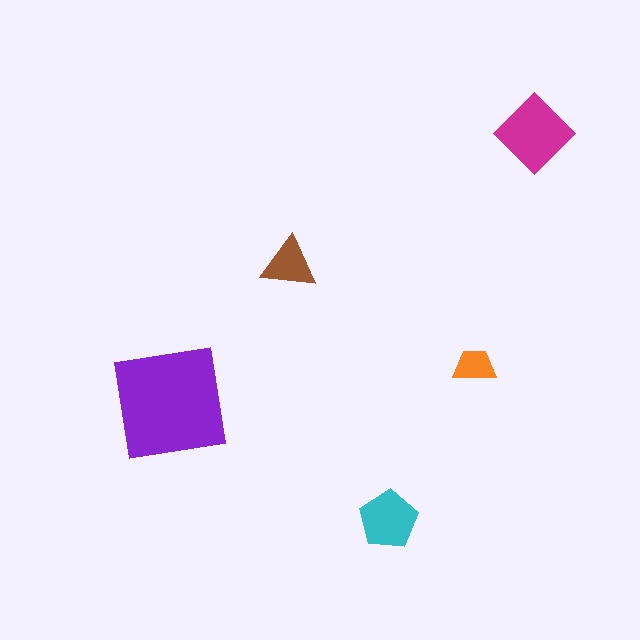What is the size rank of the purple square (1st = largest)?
1st.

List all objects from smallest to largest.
The orange trapezoid, the brown triangle, the cyan pentagon, the magenta diamond, the purple square.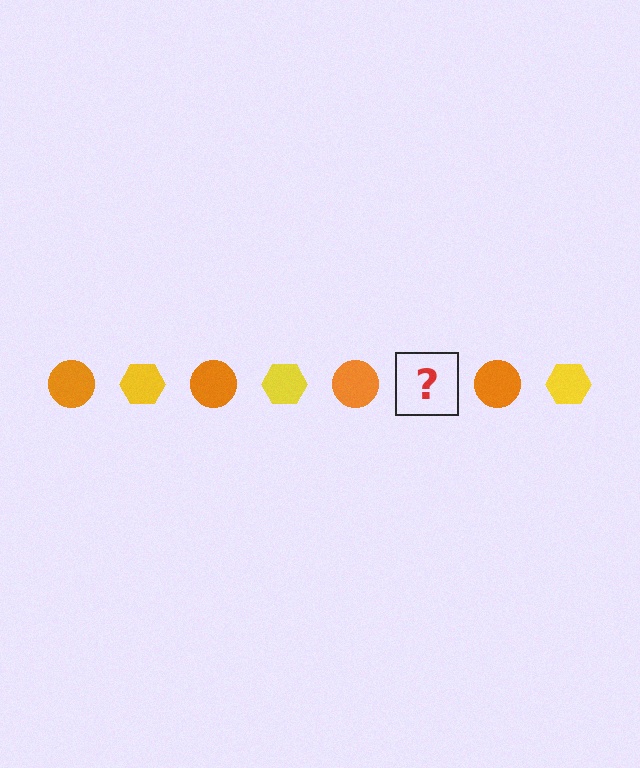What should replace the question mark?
The question mark should be replaced with a yellow hexagon.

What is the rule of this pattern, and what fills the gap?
The rule is that the pattern alternates between orange circle and yellow hexagon. The gap should be filled with a yellow hexagon.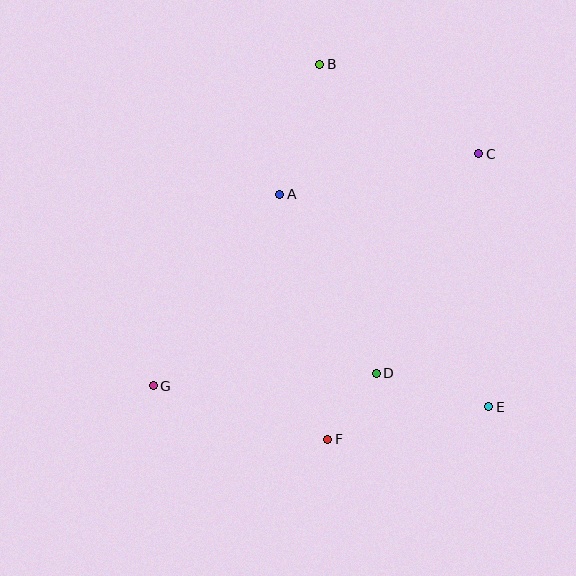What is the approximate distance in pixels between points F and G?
The distance between F and G is approximately 183 pixels.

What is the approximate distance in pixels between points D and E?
The distance between D and E is approximately 117 pixels.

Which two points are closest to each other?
Points D and F are closest to each other.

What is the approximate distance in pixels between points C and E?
The distance between C and E is approximately 253 pixels.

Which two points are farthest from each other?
Points C and G are farthest from each other.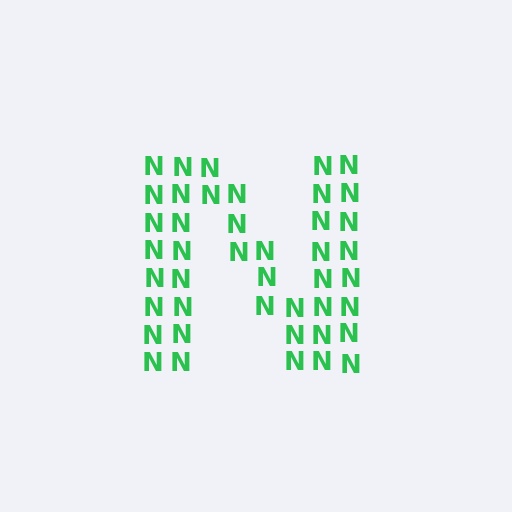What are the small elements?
The small elements are letter N's.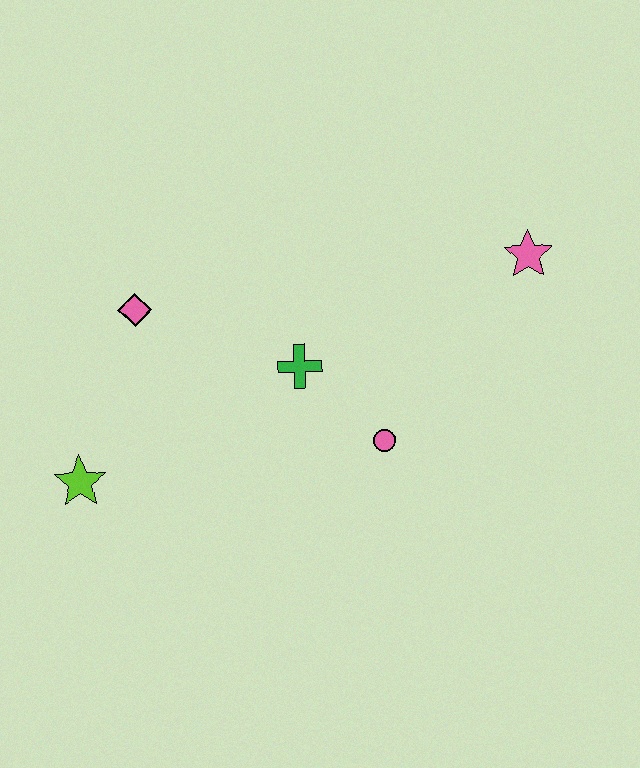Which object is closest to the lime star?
The pink diamond is closest to the lime star.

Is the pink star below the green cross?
No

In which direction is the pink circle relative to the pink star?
The pink circle is below the pink star.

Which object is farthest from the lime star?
The pink star is farthest from the lime star.